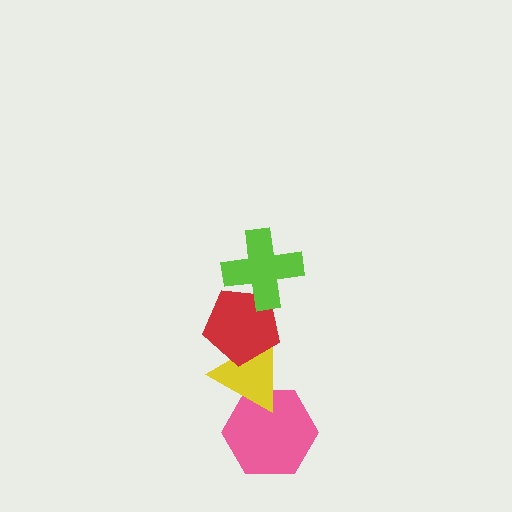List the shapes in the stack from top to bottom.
From top to bottom: the lime cross, the red pentagon, the yellow triangle, the pink hexagon.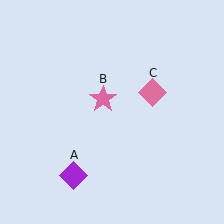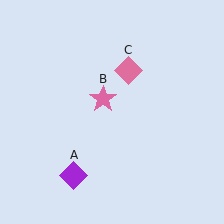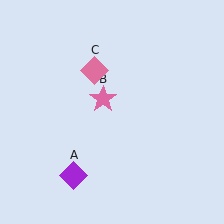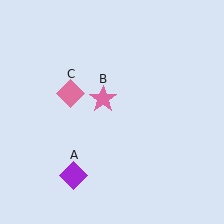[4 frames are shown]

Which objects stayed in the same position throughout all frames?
Purple diamond (object A) and pink star (object B) remained stationary.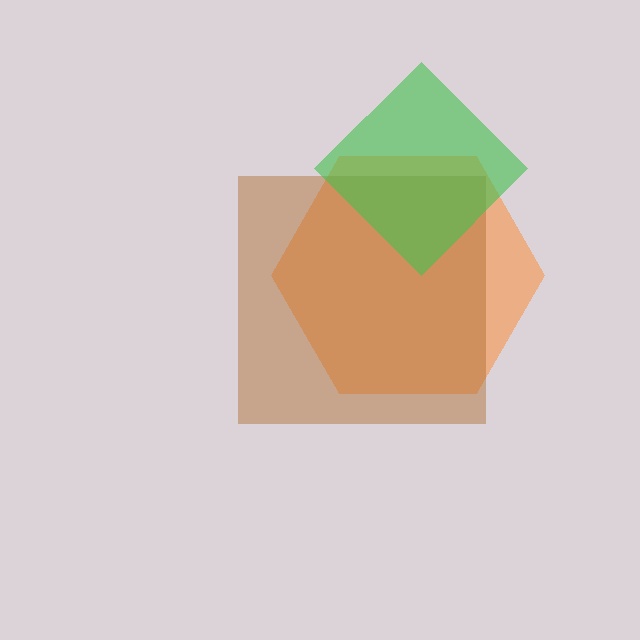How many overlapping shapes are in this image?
There are 3 overlapping shapes in the image.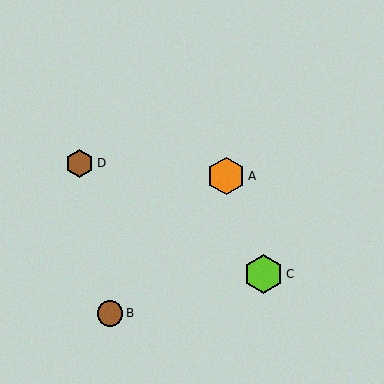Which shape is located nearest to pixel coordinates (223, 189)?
The orange hexagon (labeled A) at (226, 176) is nearest to that location.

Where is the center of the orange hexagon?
The center of the orange hexagon is at (226, 176).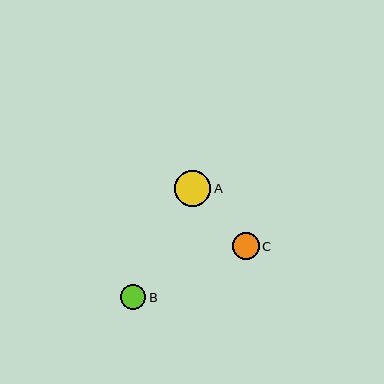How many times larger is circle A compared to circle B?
Circle A is approximately 1.4 times the size of circle B.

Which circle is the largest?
Circle A is the largest with a size of approximately 36 pixels.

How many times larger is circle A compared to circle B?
Circle A is approximately 1.4 times the size of circle B.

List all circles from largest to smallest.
From largest to smallest: A, C, B.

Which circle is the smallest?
Circle B is the smallest with a size of approximately 25 pixels.